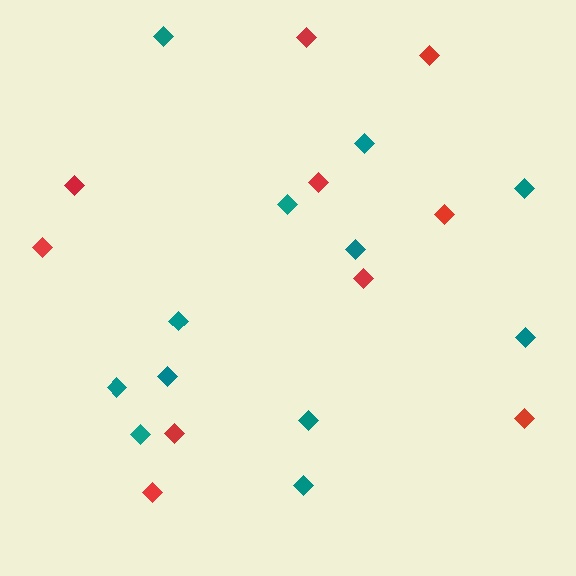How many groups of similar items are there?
There are 2 groups: one group of red diamonds (10) and one group of teal diamonds (12).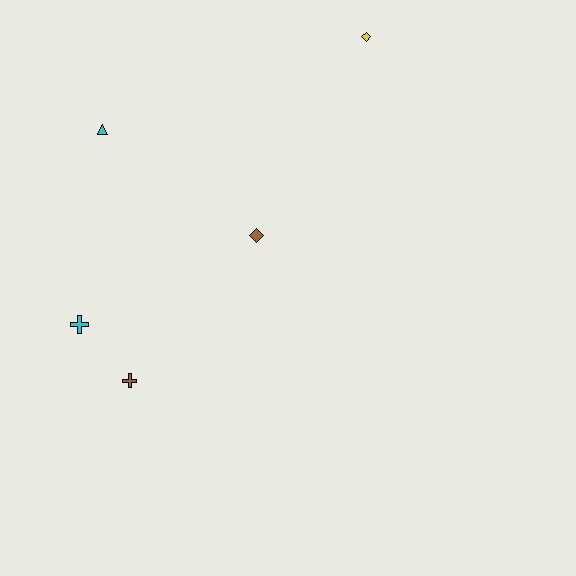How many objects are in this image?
There are 5 objects.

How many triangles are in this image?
There is 1 triangle.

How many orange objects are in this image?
There are no orange objects.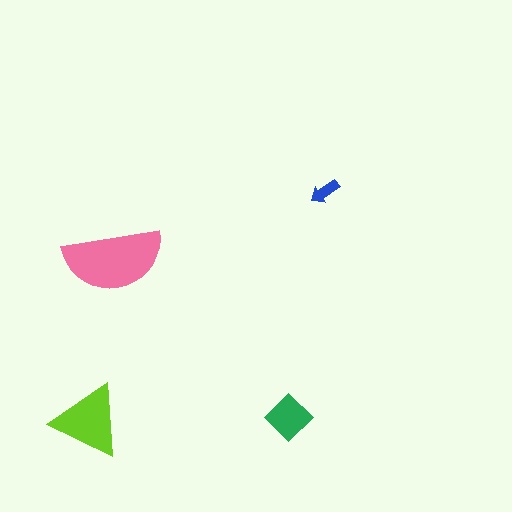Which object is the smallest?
The blue arrow.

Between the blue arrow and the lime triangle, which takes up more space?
The lime triangle.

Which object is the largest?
The pink semicircle.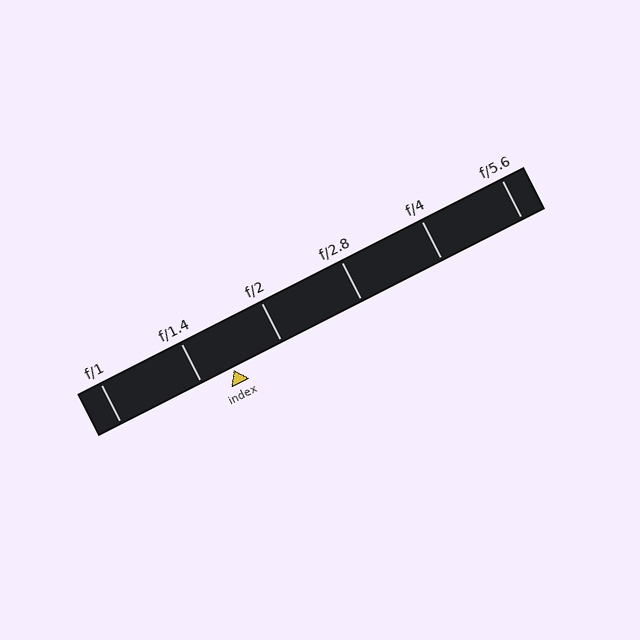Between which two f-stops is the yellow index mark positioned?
The index mark is between f/1.4 and f/2.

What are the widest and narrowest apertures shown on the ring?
The widest aperture shown is f/1 and the narrowest is f/5.6.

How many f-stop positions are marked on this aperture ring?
There are 6 f-stop positions marked.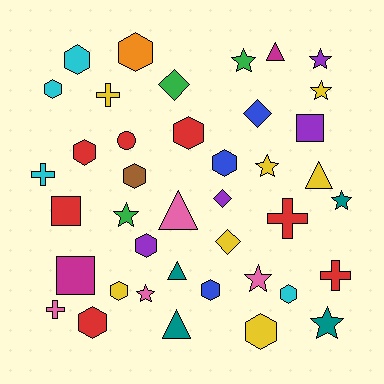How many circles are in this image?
There is 1 circle.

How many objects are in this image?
There are 40 objects.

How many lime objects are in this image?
There are no lime objects.